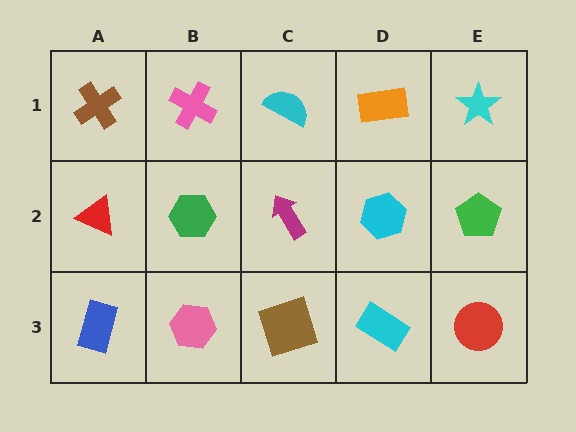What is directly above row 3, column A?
A red triangle.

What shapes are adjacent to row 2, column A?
A brown cross (row 1, column A), a blue rectangle (row 3, column A), a green hexagon (row 2, column B).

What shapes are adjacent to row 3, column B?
A green hexagon (row 2, column B), a blue rectangle (row 3, column A), a brown square (row 3, column C).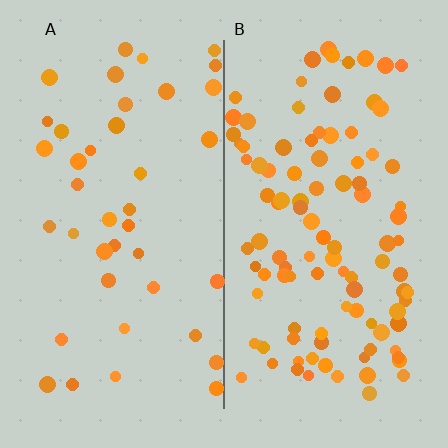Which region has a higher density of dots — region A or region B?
B (the right).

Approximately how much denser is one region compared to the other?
Approximately 2.6× — region B over region A.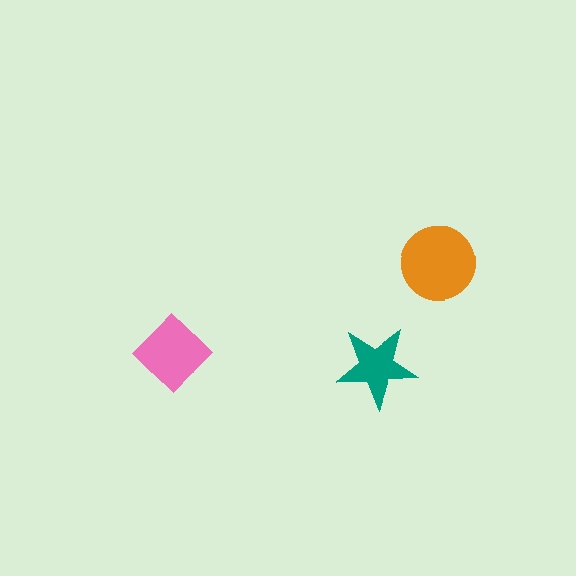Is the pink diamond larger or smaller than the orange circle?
Smaller.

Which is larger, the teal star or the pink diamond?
The pink diamond.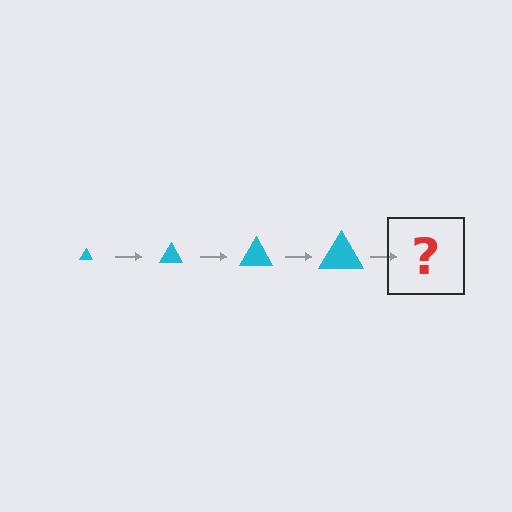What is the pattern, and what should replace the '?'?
The pattern is that the triangle gets progressively larger each step. The '?' should be a cyan triangle, larger than the previous one.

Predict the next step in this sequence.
The next step is a cyan triangle, larger than the previous one.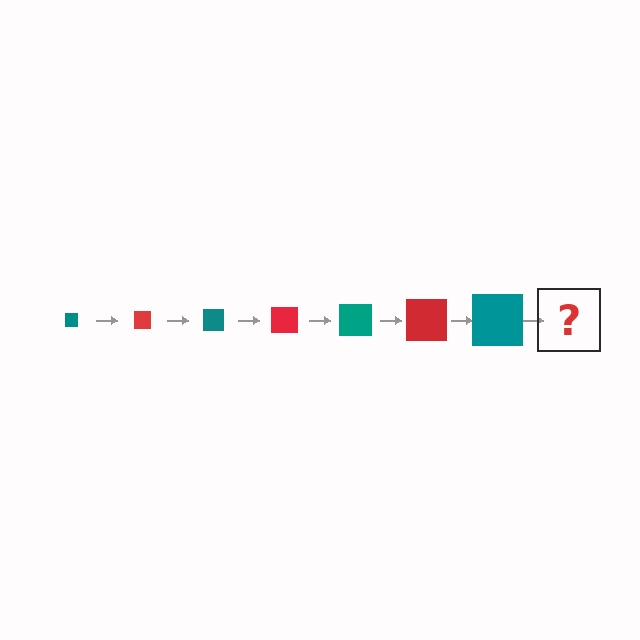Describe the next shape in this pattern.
It should be a red square, larger than the previous one.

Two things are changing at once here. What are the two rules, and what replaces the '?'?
The two rules are that the square grows larger each step and the color cycles through teal and red. The '?' should be a red square, larger than the previous one.